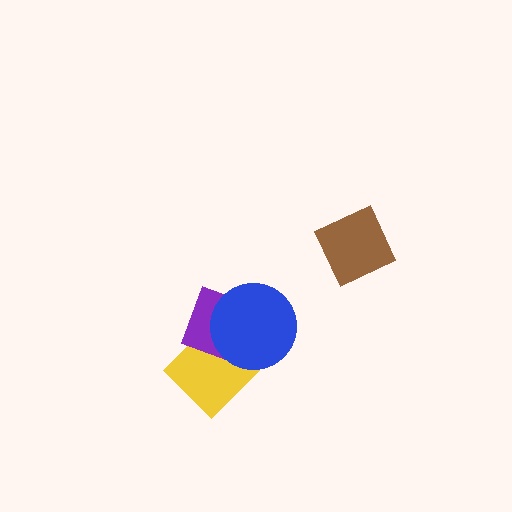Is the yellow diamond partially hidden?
Yes, it is partially covered by another shape.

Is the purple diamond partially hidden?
Yes, it is partially covered by another shape.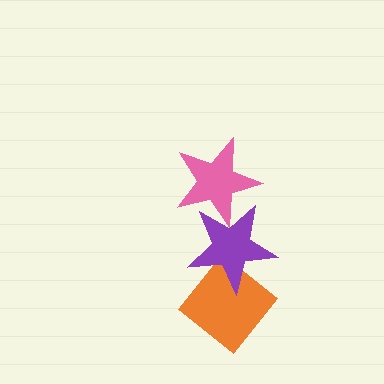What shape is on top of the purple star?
The pink star is on top of the purple star.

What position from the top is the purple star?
The purple star is 2nd from the top.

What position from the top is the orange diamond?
The orange diamond is 3rd from the top.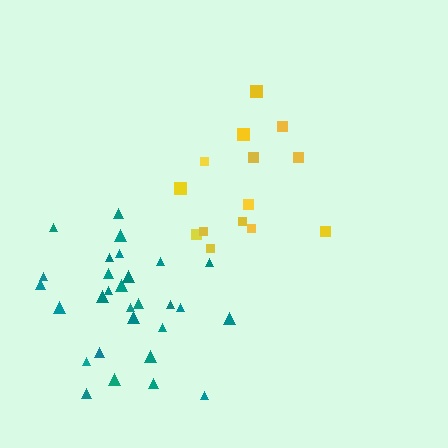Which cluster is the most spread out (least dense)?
Yellow.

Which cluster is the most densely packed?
Teal.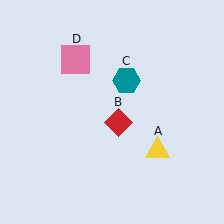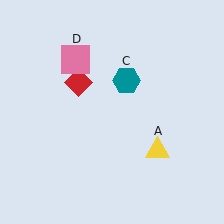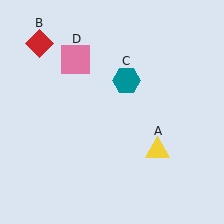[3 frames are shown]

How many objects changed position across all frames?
1 object changed position: red diamond (object B).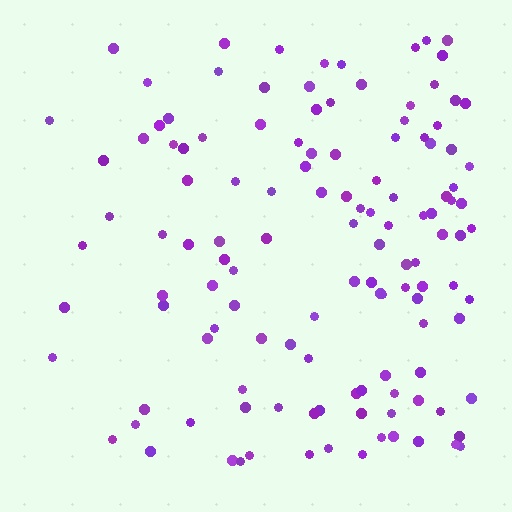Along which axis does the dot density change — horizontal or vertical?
Horizontal.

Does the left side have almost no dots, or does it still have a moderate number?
Still a moderate number, just noticeably fewer than the right.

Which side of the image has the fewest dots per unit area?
The left.